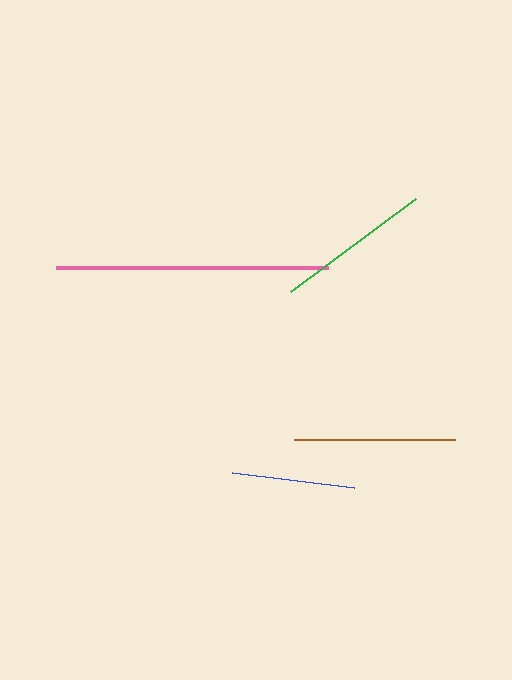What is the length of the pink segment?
The pink segment is approximately 272 pixels long.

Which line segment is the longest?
The pink line is the longest at approximately 272 pixels.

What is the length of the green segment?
The green segment is approximately 156 pixels long.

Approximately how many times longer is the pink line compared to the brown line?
The pink line is approximately 1.7 times the length of the brown line.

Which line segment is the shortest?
The blue line is the shortest at approximately 123 pixels.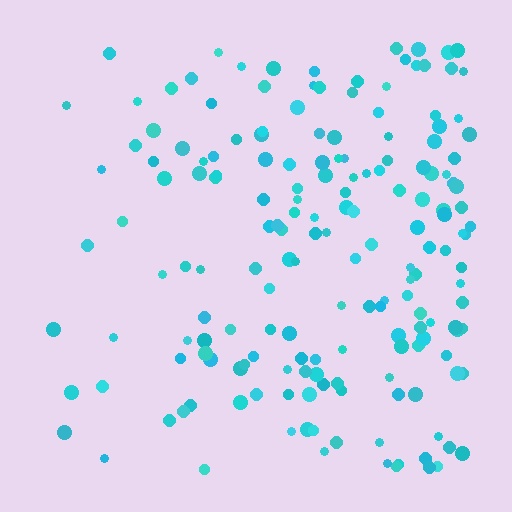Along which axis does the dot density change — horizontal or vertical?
Horizontal.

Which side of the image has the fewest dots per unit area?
The left.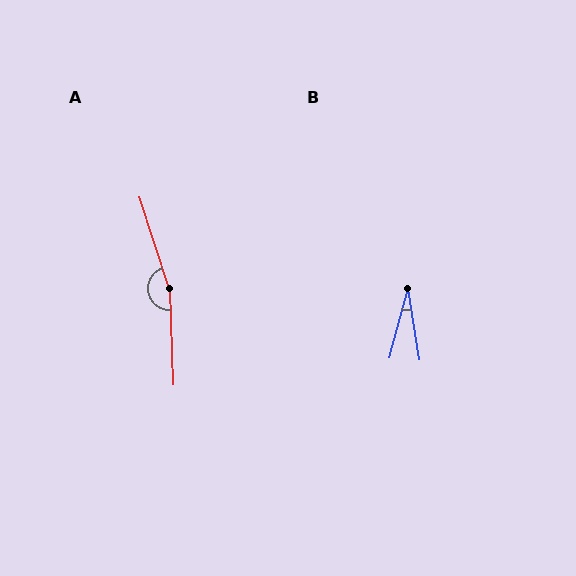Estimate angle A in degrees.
Approximately 164 degrees.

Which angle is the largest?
A, at approximately 164 degrees.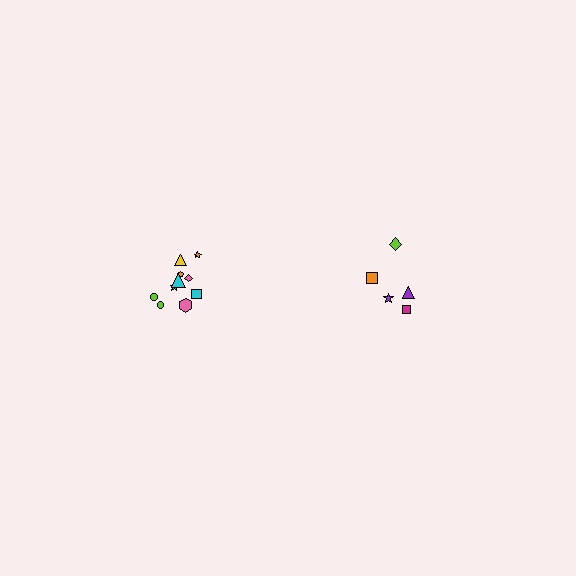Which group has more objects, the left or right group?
The left group.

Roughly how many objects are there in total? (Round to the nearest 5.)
Roughly 15 objects in total.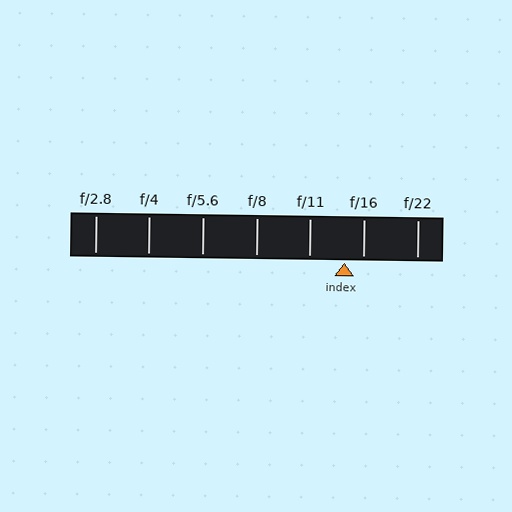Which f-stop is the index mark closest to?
The index mark is closest to f/16.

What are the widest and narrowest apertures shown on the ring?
The widest aperture shown is f/2.8 and the narrowest is f/22.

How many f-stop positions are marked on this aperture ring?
There are 7 f-stop positions marked.